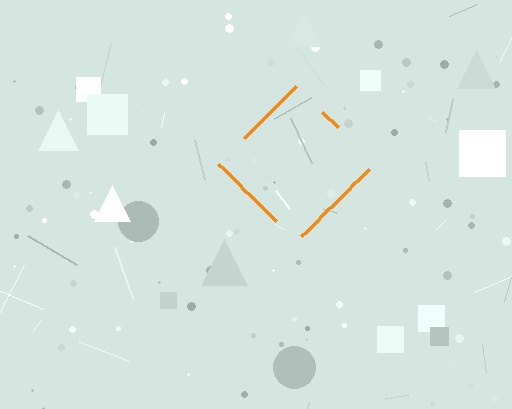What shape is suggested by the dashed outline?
The dashed outline suggests a diamond.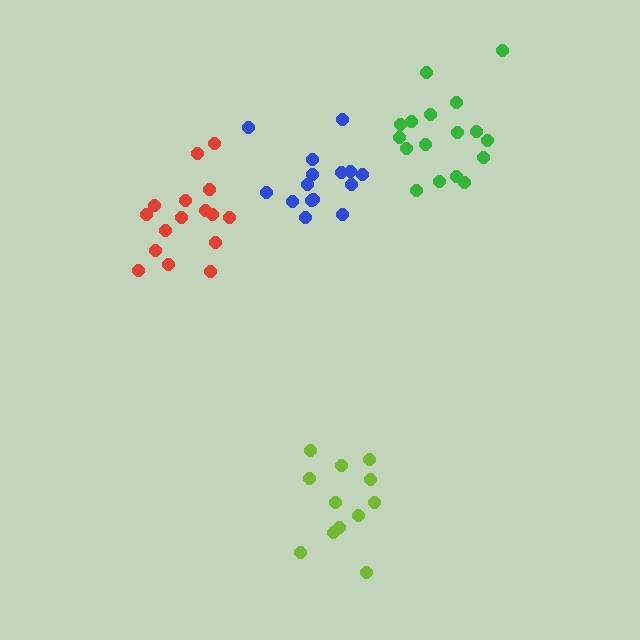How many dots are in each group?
Group 1: 15 dots, Group 2: 12 dots, Group 3: 17 dots, Group 4: 16 dots (60 total).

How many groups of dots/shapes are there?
There are 4 groups.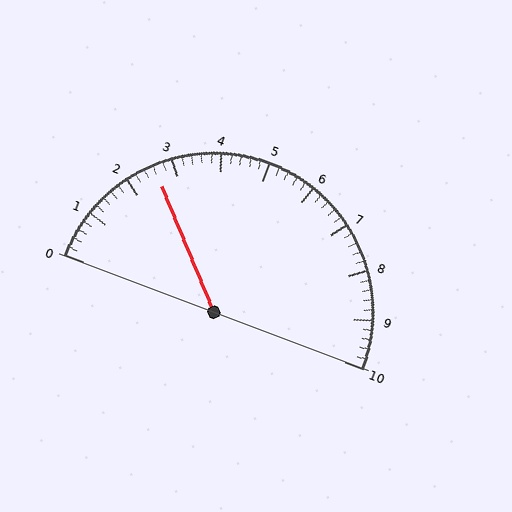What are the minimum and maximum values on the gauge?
The gauge ranges from 0 to 10.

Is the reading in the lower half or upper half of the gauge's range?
The reading is in the lower half of the range (0 to 10).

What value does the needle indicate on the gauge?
The needle indicates approximately 2.6.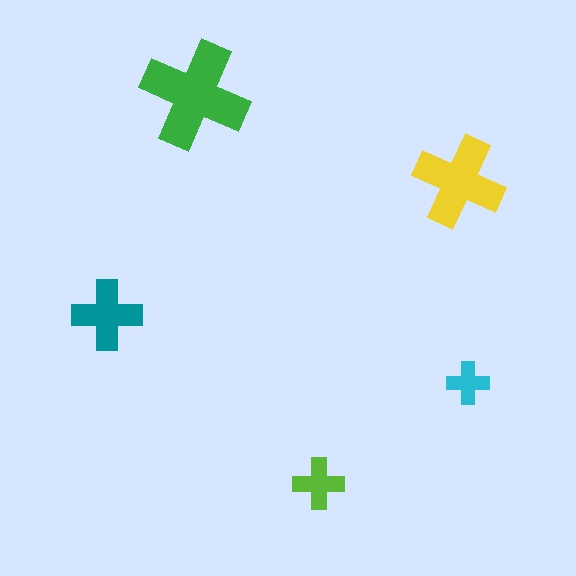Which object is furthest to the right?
The cyan cross is rightmost.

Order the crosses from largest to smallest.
the green one, the yellow one, the teal one, the lime one, the cyan one.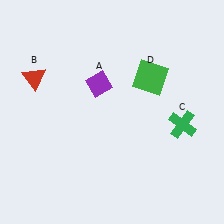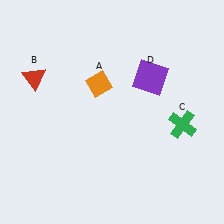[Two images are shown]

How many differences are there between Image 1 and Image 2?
There are 2 differences between the two images.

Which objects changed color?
A changed from purple to orange. D changed from green to purple.